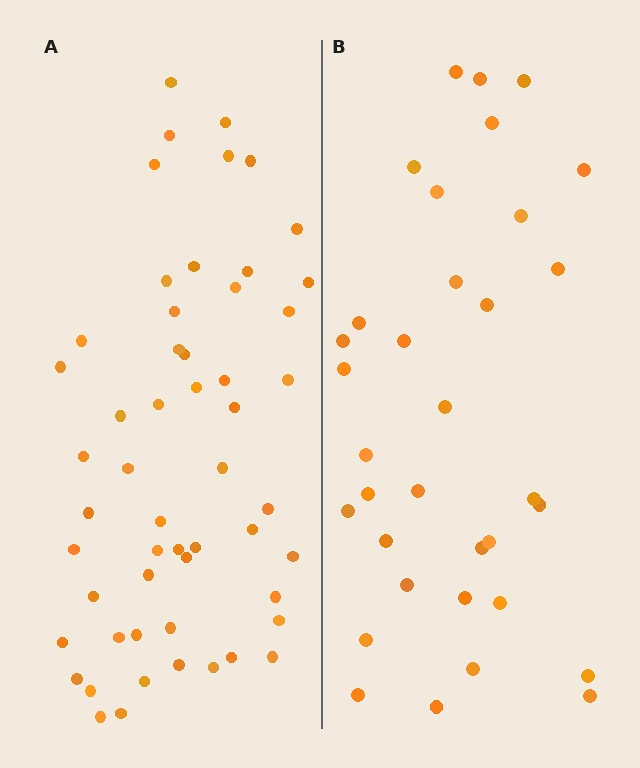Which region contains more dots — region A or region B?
Region A (the left region) has more dots.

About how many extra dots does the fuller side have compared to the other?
Region A has approximately 20 more dots than region B.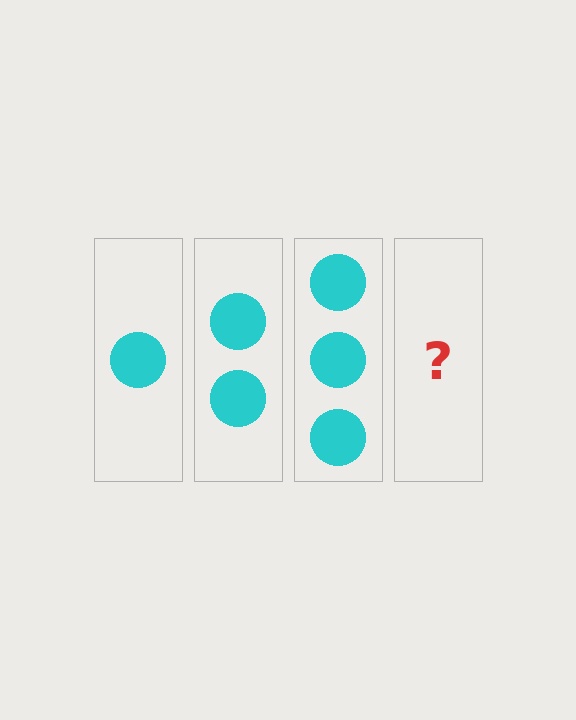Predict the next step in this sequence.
The next step is 4 circles.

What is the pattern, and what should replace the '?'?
The pattern is that each step adds one more circle. The '?' should be 4 circles.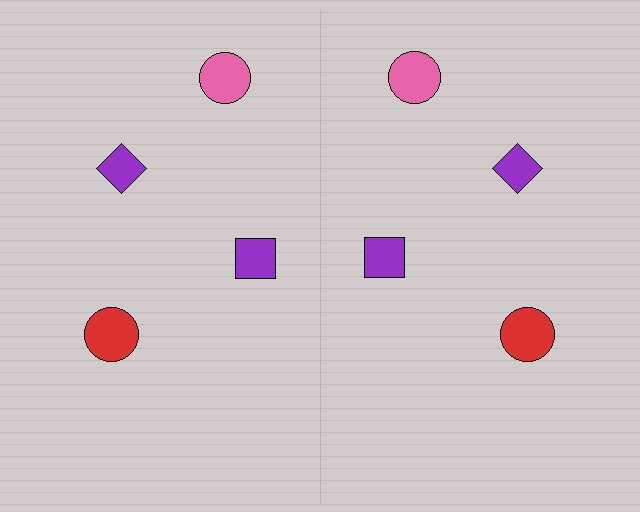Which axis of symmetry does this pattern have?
The pattern has a vertical axis of symmetry running through the center of the image.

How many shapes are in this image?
There are 8 shapes in this image.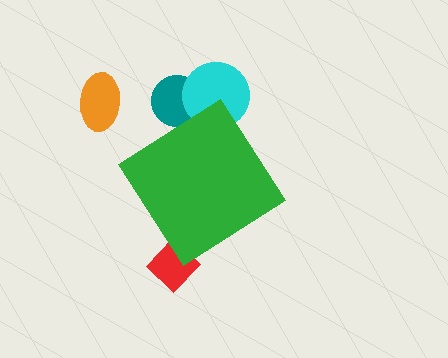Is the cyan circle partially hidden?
Yes, the cyan circle is partially hidden behind the green diamond.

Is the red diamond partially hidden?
Yes, the red diamond is partially hidden behind the green diamond.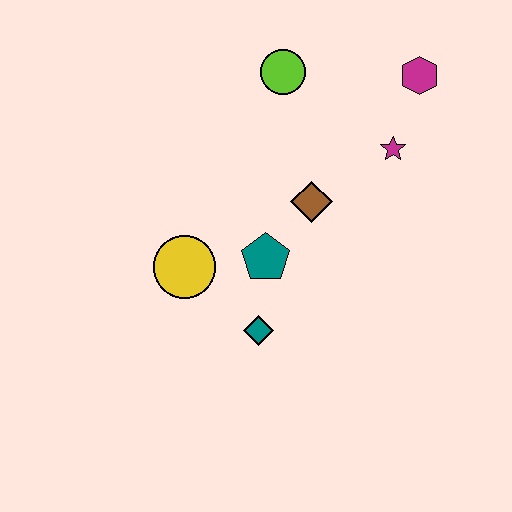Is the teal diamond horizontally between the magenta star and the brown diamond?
No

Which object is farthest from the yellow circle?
The magenta hexagon is farthest from the yellow circle.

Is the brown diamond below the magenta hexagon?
Yes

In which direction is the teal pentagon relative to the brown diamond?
The teal pentagon is below the brown diamond.